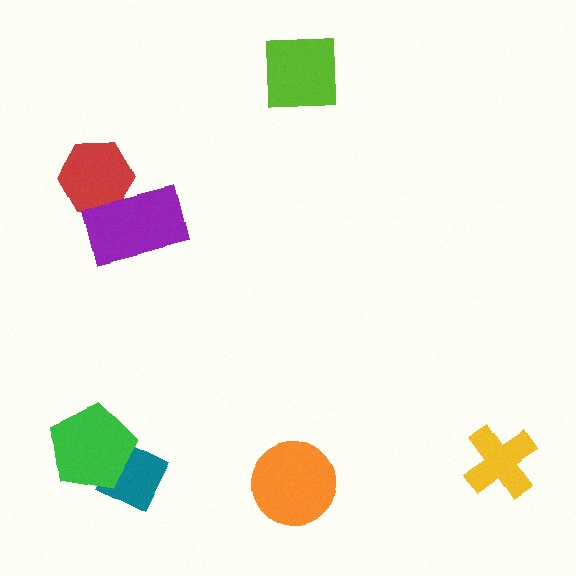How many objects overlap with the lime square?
0 objects overlap with the lime square.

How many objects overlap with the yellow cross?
0 objects overlap with the yellow cross.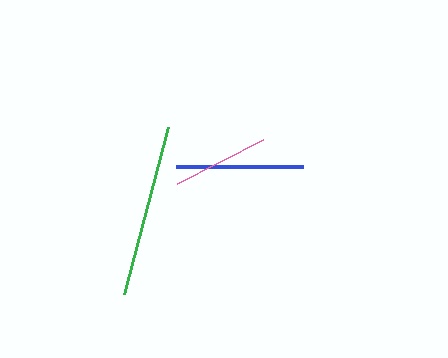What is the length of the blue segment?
The blue segment is approximately 126 pixels long.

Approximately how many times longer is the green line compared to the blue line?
The green line is approximately 1.4 times the length of the blue line.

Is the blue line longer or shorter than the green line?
The green line is longer than the blue line.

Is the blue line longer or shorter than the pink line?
The blue line is longer than the pink line.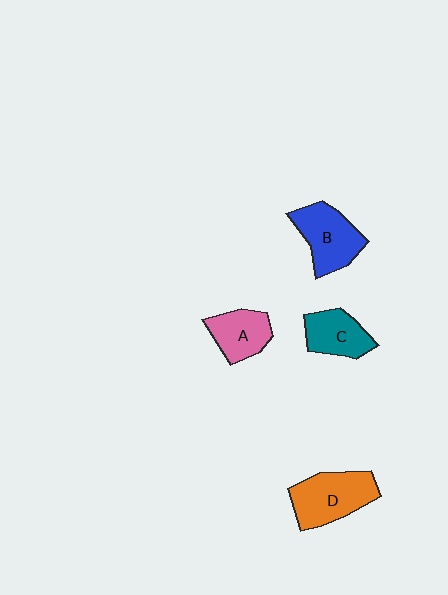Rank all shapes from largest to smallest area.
From largest to smallest: D (orange), B (blue), C (teal), A (pink).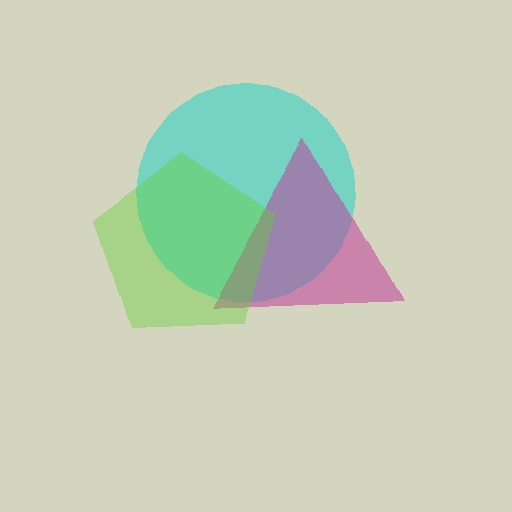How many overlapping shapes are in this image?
There are 3 overlapping shapes in the image.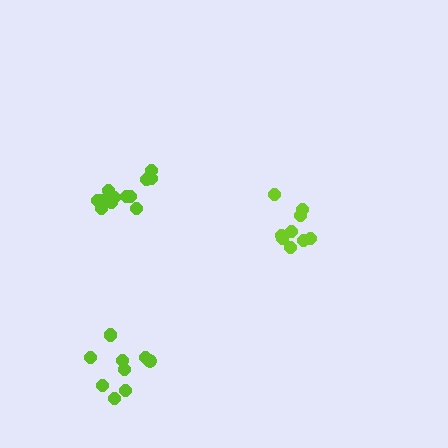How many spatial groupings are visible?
There are 3 spatial groupings.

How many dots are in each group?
Group 1: 12 dots, Group 2: 9 dots, Group 3: 9 dots (30 total).